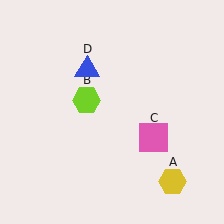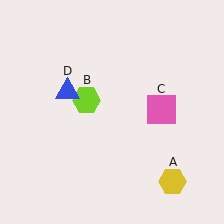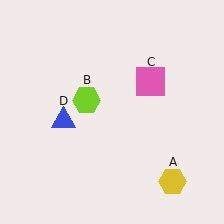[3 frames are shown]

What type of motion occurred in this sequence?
The pink square (object C), blue triangle (object D) rotated counterclockwise around the center of the scene.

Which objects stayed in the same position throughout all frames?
Yellow hexagon (object A) and lime hexagon (object B) remained stationary.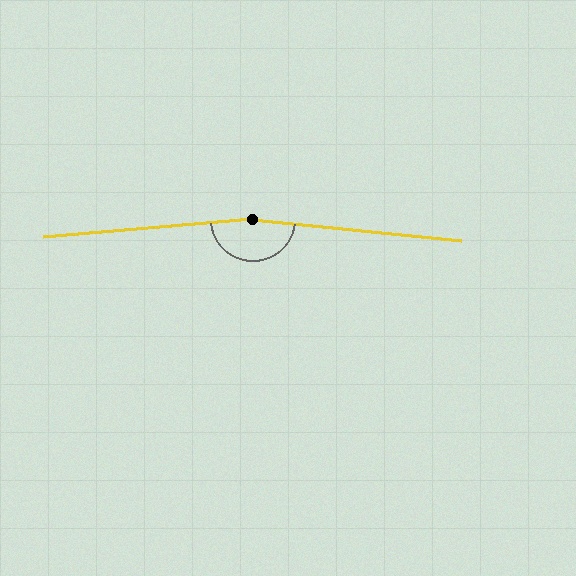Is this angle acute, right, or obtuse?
It is obtuse.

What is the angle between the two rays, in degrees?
Approximately 169 degrees.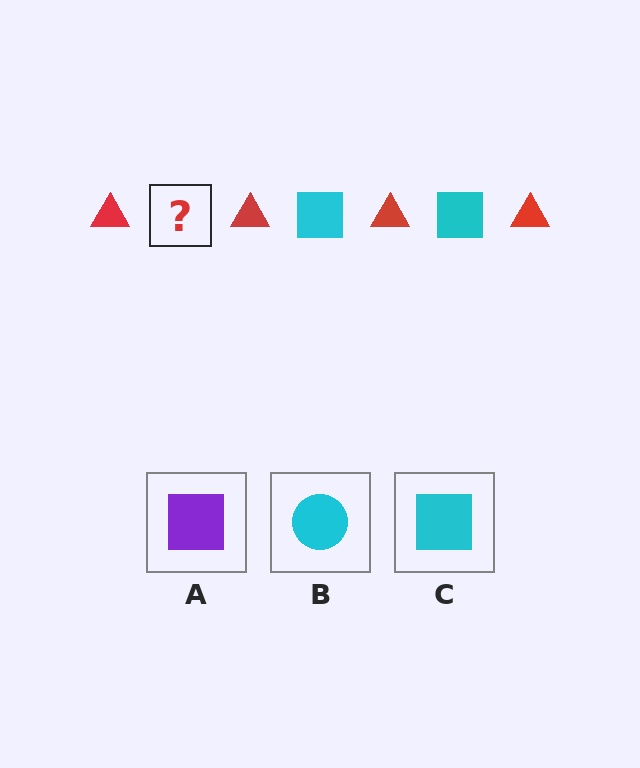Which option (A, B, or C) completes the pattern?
C.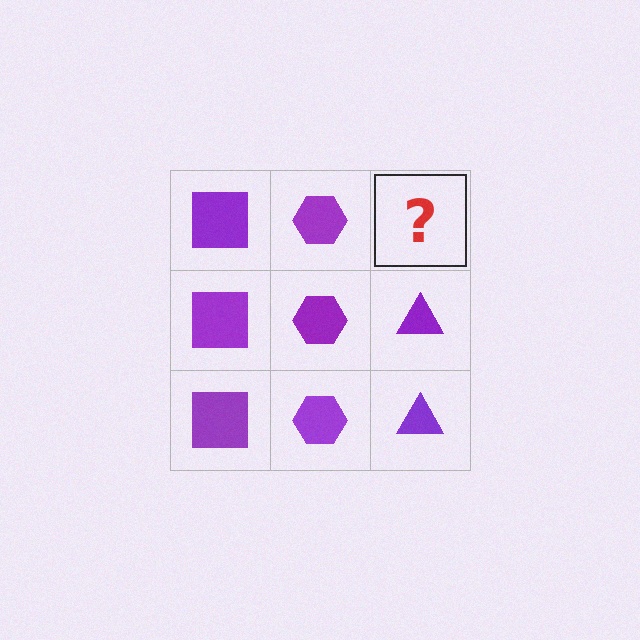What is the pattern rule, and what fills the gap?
The rule is that each column has a consistent shape. The gap should be filled with a purple triangle.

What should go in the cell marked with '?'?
The missing cell should contain a purple triangle.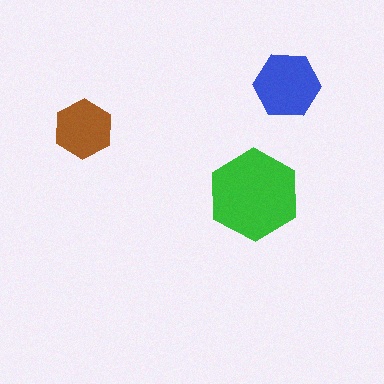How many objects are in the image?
There are 3 objects in the image.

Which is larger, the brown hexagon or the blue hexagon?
The blue one.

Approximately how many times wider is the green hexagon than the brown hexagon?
About 1.5 times wider.